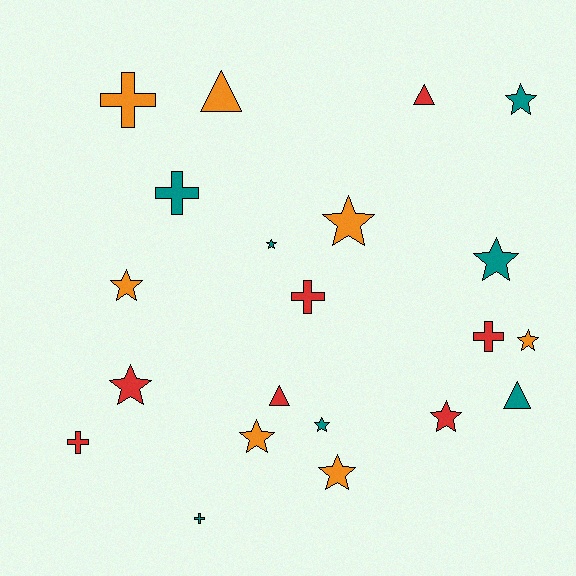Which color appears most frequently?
Red, with 7 objects.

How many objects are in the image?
There are 21 objects.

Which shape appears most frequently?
Star, with 11 objects.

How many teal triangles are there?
There is 1 teal triangle.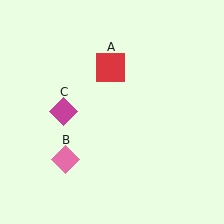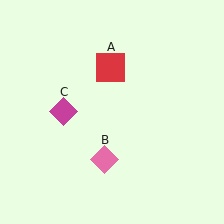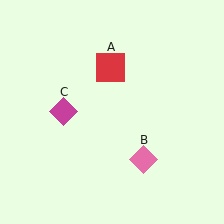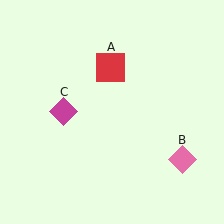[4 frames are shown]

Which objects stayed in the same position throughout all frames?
Red square (object A) and magenta diamond (object C) remained stationary.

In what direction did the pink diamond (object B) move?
The pink diamond (object B) moved right.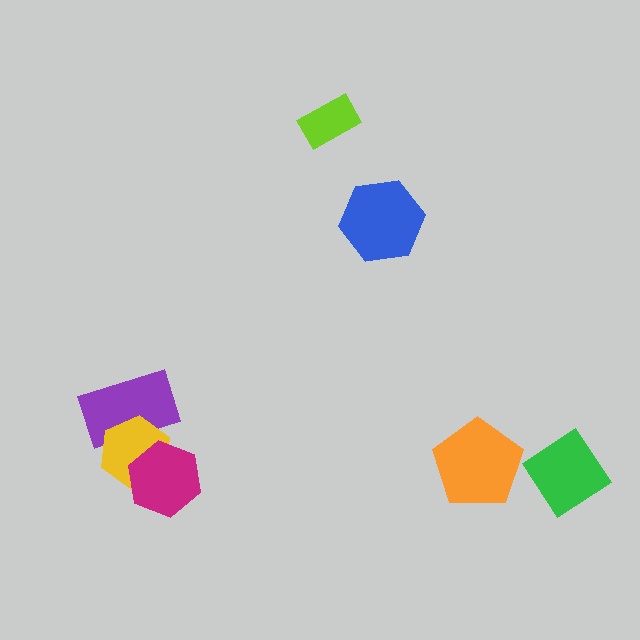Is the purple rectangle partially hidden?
Yes, it is partially covered by another shape.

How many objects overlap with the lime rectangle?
0 objects overlap with the lime rectangle.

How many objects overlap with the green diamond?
0 objects overlap with the green diamond.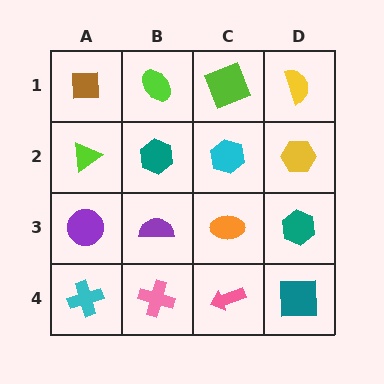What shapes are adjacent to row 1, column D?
A yellow hexagon (row 2, column D), a lime square (row 1, column C).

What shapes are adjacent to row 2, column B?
A lime ellipse (row 1, column B), a purple semicircle (row 3, column B), a lime triangle (row 2, column A), a cyan hexagon (row 2, column C).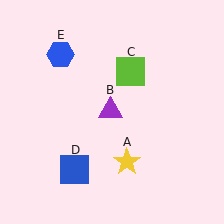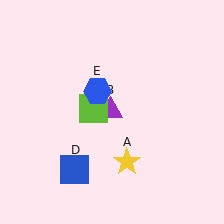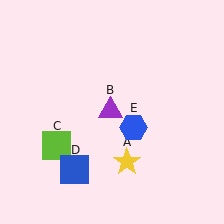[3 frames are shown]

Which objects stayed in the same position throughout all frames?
Yellow star (object A) and purple triangle (object B) and blue square (object D) remained stationary.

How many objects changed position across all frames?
2 objects changed position: lime square (object C), blue hexagon (object E).